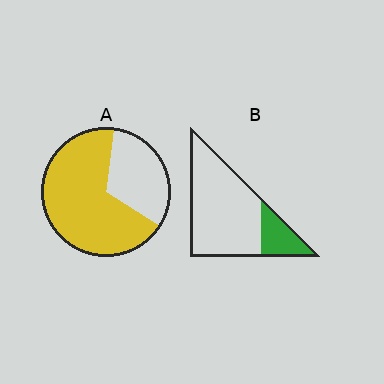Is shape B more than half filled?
No.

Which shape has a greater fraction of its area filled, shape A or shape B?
Shape A.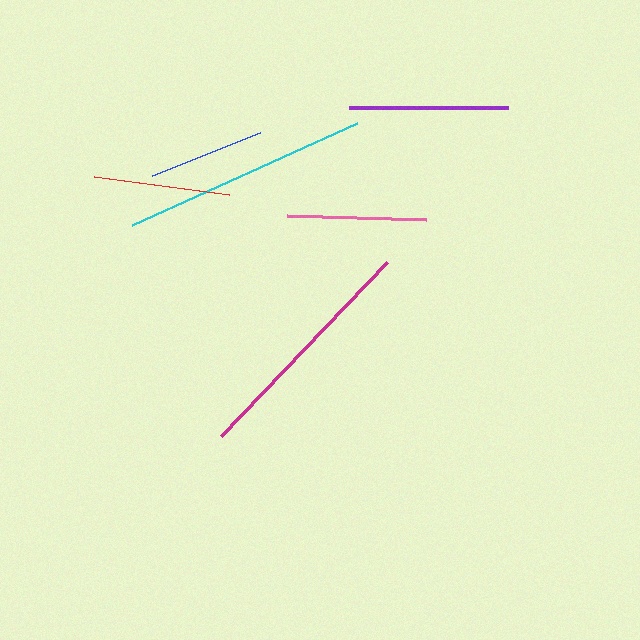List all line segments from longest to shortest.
From longest to shortest: cyan, magenta, purple, pink, red, blue.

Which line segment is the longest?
The cyan line is the longest at approximately 247 pixels.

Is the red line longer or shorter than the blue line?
The red line is longer than the blue line.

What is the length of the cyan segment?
The cyan segment is approximately 247 pixels long.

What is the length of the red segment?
The red segment is approximately 136 pixels long.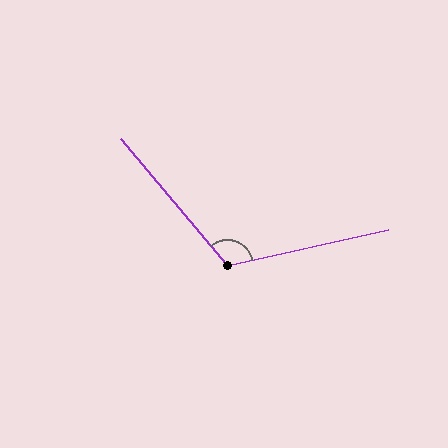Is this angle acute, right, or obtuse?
It is obtuse.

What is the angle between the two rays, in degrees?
Approximately 117 degrees.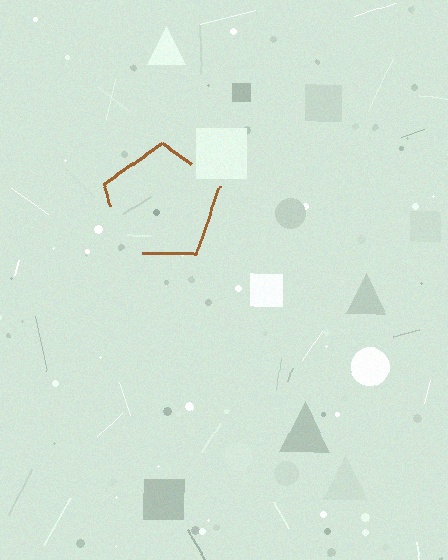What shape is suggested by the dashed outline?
The dashed outline suggests a pentagon.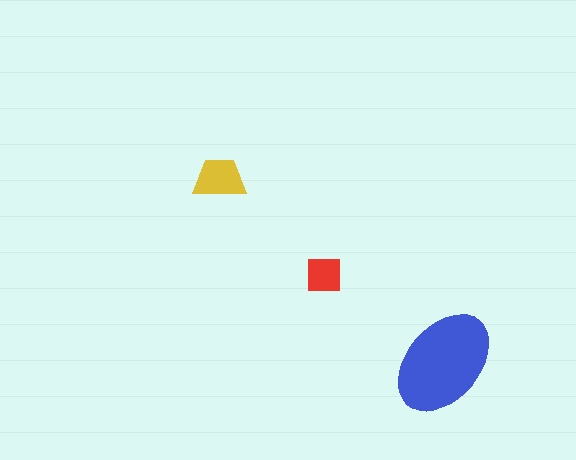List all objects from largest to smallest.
The blue ellipse, the yellow trapezoid, the red square.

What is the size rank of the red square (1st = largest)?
3rd.